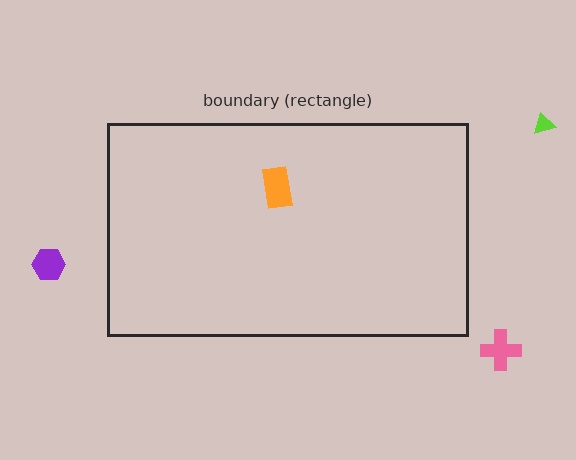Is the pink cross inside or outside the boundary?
Outside.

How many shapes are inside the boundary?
1 inside, 3 outside.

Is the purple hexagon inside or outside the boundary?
Outside.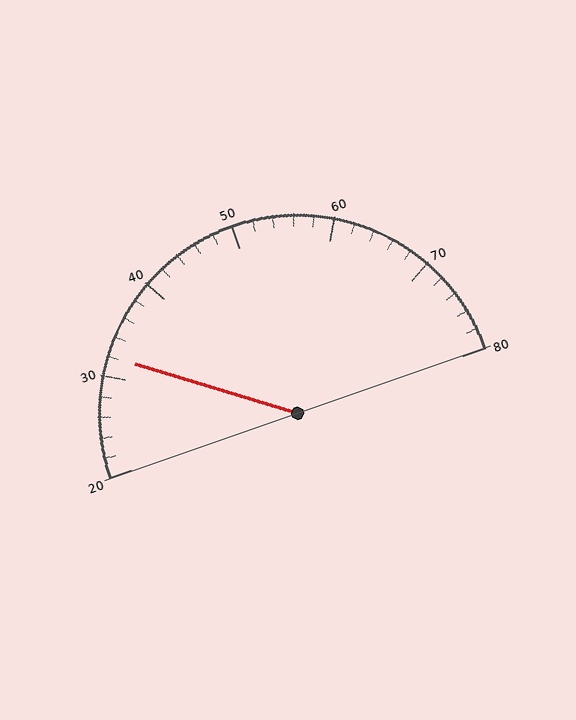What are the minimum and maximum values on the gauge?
The gauge ranges from 20 to 80.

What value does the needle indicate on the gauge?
The needle indicates approximately 32.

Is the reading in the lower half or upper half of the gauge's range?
The reading is in the lower half of the range (20 to 80).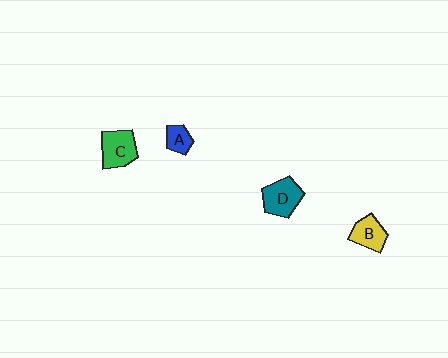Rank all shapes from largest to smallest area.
From largest to smallest: C (green), D (teal), B (yellow), A (blue).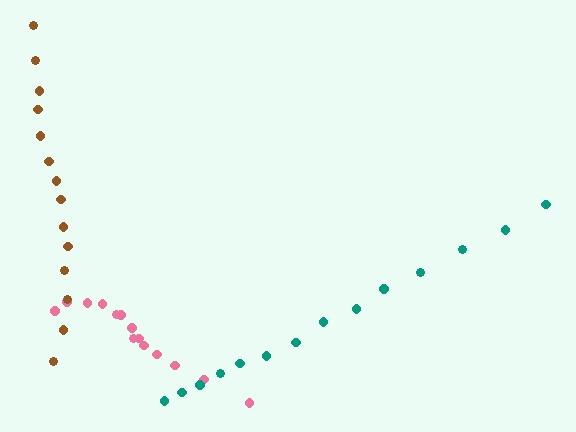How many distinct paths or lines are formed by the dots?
There are 3 distinct paths.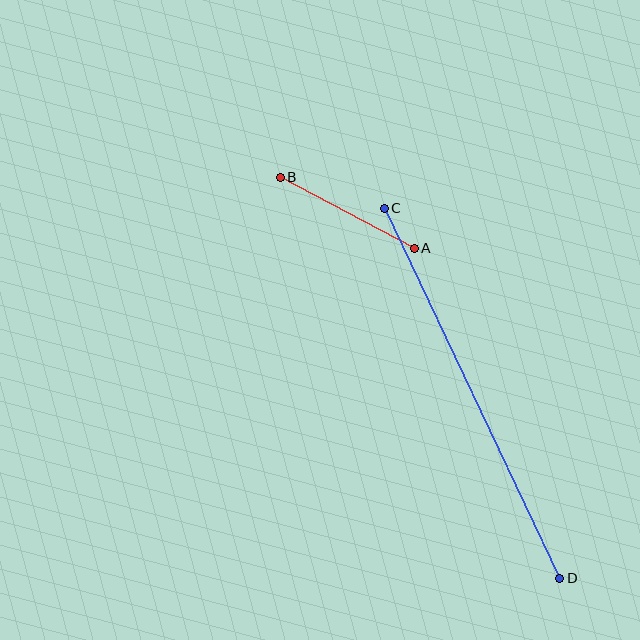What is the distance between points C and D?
The distance is approximately 409 pixels.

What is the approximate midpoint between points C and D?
The midpoint is at approximately (472, 393) pixels.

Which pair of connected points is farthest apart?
Points C and D are farthest apart.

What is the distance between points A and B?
The distance is approximately 152 pixels.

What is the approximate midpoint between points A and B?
The midpoint is at approximately (347, 213) pixels.